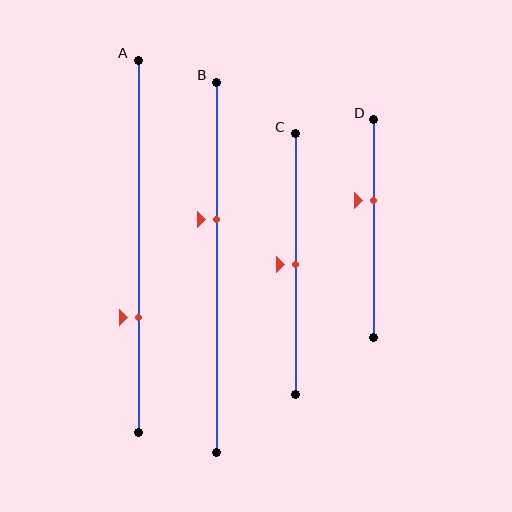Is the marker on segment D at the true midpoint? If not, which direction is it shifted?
No, the marker on segment D is shifted upward by about 13% of the segment length.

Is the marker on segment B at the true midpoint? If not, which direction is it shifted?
No, the marker on segment B is shifted upward by about 13% of the segment length.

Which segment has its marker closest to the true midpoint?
Segment C has its marker closest to the true midpoint.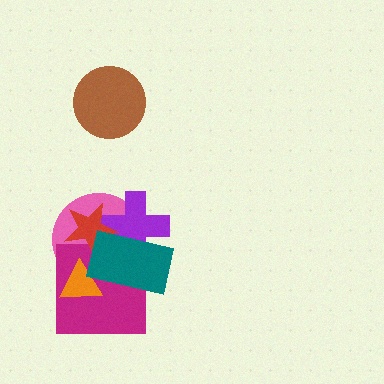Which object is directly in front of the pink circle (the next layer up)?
The magenta square is directly in front of the pink circle.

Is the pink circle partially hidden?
Yes, it is partially covered by another shape.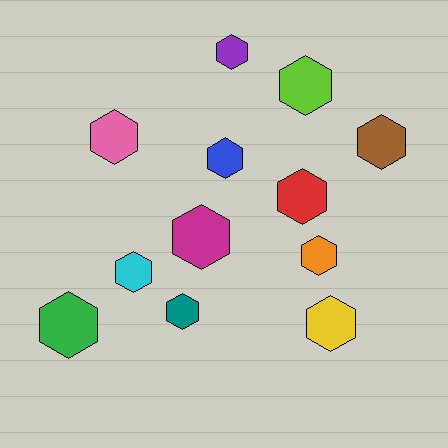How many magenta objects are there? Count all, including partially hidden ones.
There is 1 magenta object.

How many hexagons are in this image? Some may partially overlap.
There are 12 hexagons.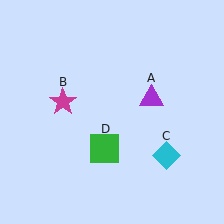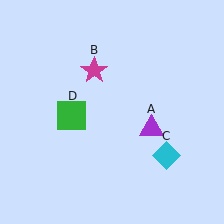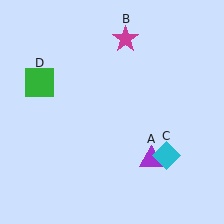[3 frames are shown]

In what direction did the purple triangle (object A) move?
The purple triangle (object A) moved down.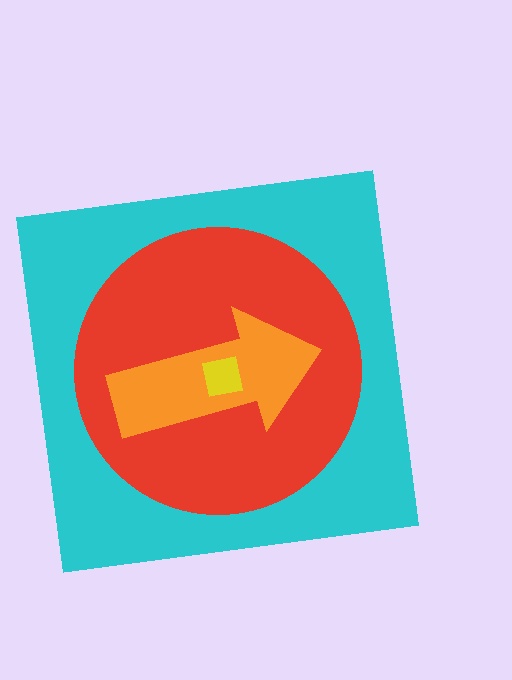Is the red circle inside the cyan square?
Yes.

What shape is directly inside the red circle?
The orange arrow.